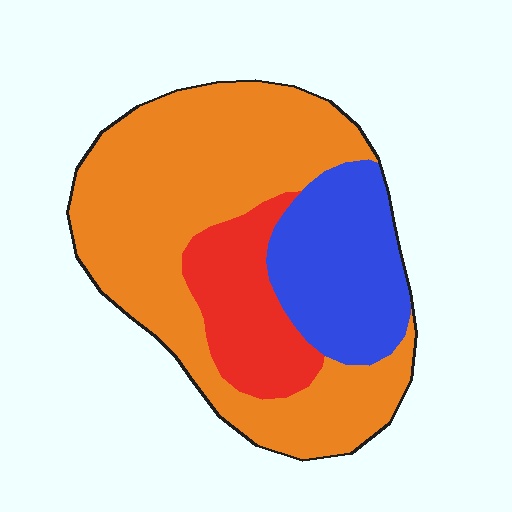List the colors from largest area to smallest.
From largest to smallest: orange, blue, red.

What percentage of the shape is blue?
Blue takes up between a sixth and a third of the shape.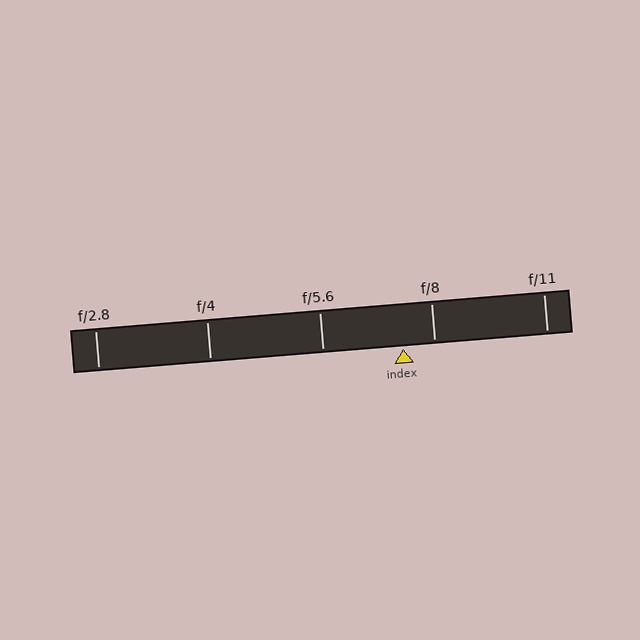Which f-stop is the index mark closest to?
The index mark is closest to f/8.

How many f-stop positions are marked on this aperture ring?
There are 5 f-stop positions marked.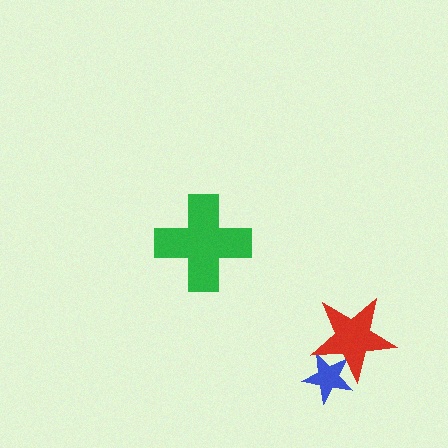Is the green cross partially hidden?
No, no other shape covers it.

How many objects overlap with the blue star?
1 object overlaps with the blue star.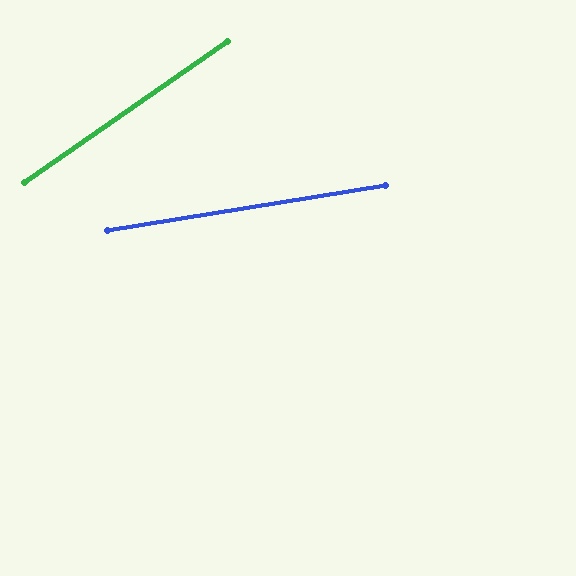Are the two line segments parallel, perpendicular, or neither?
Neither parallel nor perpendicular — they differ by about 26°.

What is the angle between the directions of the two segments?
Approximately 26 degrees.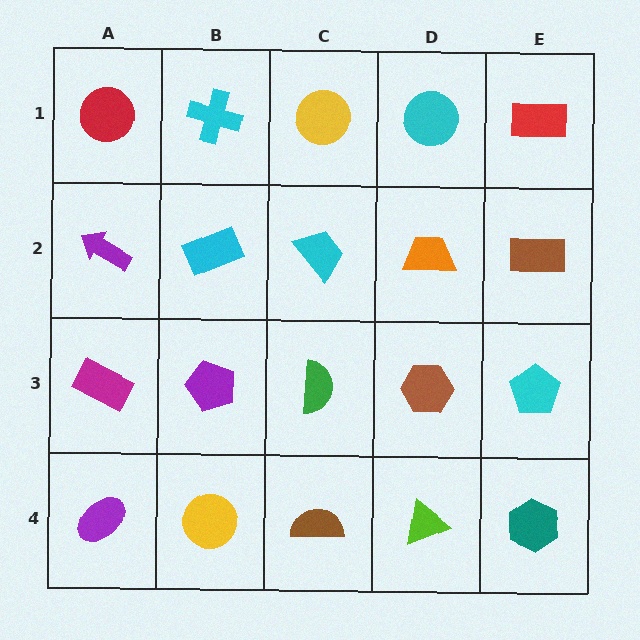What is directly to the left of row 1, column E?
A cyan circle.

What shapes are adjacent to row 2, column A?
A red circle (row 1, column A), a magenta rectangle (row 3, column A), a cyan rectangle (row 2, column B).